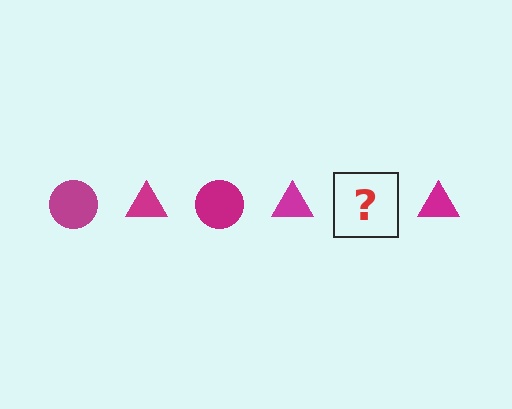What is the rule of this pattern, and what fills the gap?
The rule is that the pattern cycles through circle, triangle shapes in magenta. The gap should be filled with a magenta circle.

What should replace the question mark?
The question mark should be replaced with a magenta circle.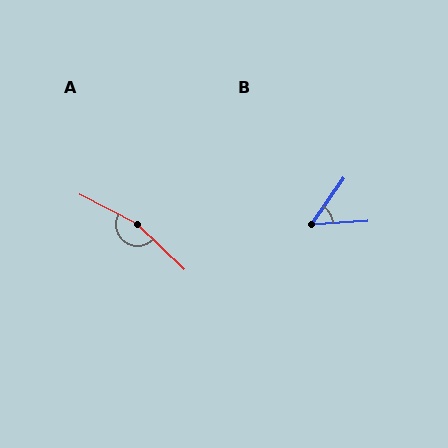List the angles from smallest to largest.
B (51°), A (163°).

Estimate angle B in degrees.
Approximately 51 degrees.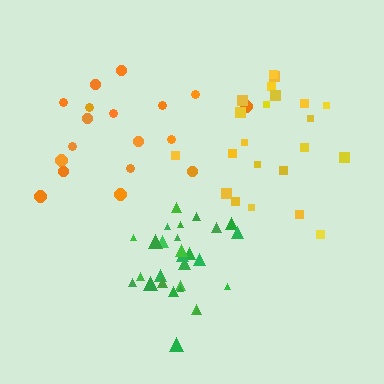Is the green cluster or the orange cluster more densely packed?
Green.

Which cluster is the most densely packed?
Green.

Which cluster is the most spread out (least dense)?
Orange.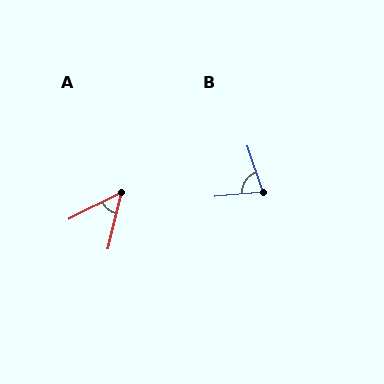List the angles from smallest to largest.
A (50°), B (77°).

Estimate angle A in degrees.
Approximately 50 degrees.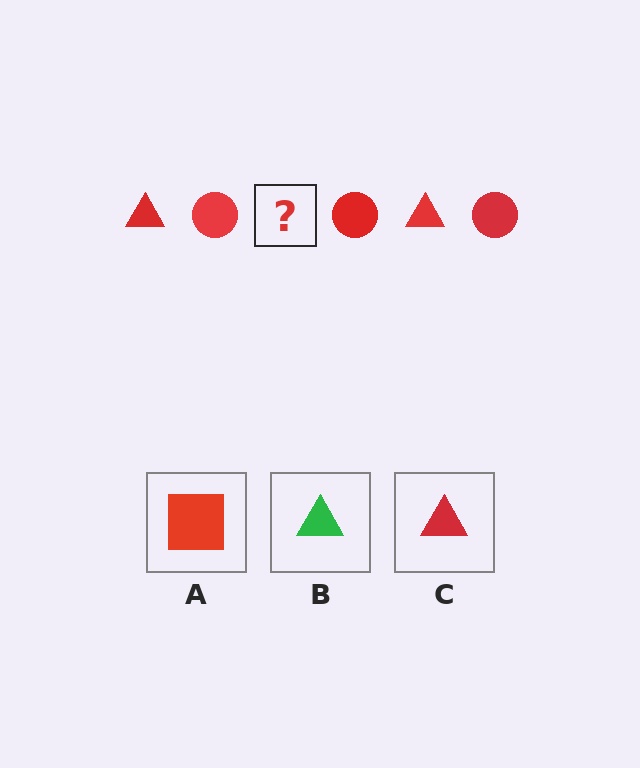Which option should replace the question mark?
Option C.